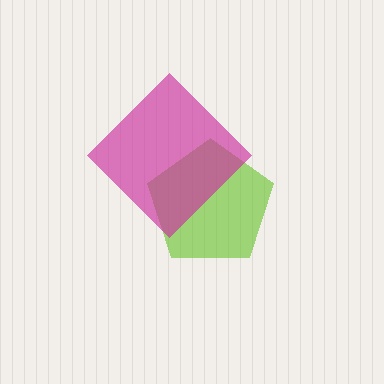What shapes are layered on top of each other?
The layered shapes are: a lime pentagon, a magenta diamond.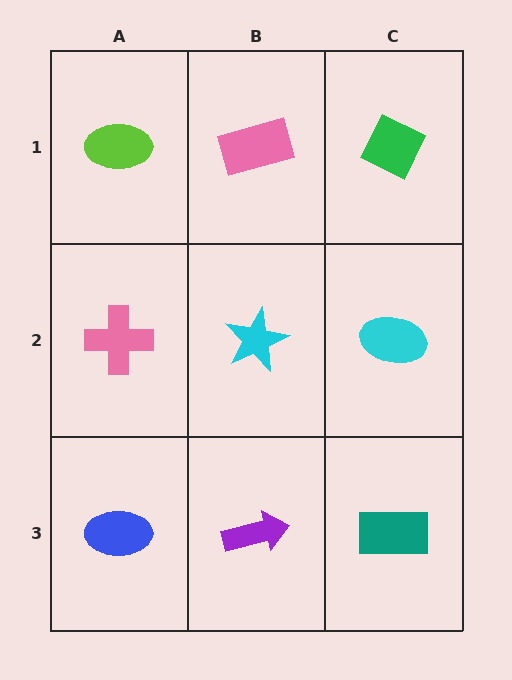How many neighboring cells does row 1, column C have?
2.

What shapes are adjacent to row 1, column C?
A cyan ellipse (row 2, column C), a pink rectangle (row 1, column B).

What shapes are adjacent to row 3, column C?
A cyan ellipse (row 2, column C), a purple arrow (row 3, column B).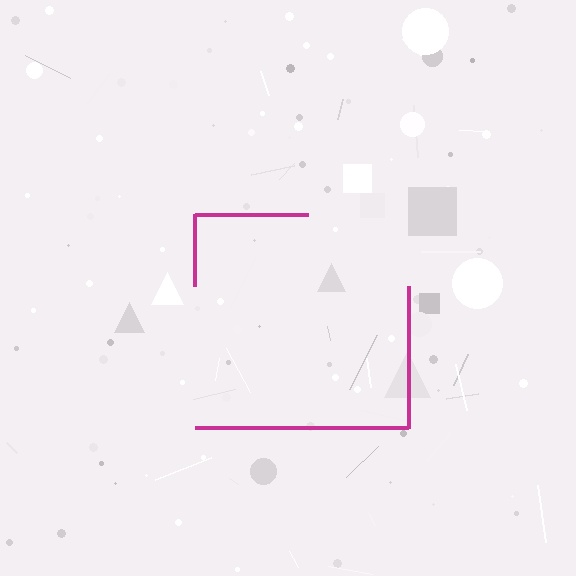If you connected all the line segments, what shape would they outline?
They would outline a square.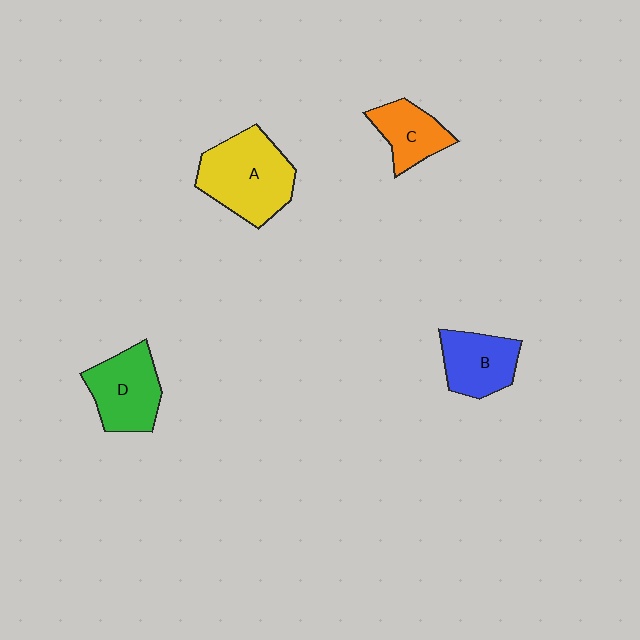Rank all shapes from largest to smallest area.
From largest to smallest: A (yellow), D (green), B (blue), C (orange).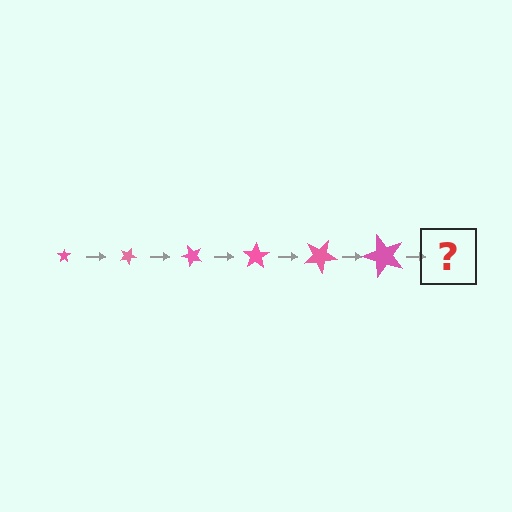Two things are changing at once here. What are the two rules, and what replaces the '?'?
The two rules are that the star grows larger each step and it rotates 25 degrees each step. The '?' should be a star, larger than the previous one and rotated 150 degrees from the start.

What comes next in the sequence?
The next element should be a star, larger than the previous one and rotated 150 degrees from the start.